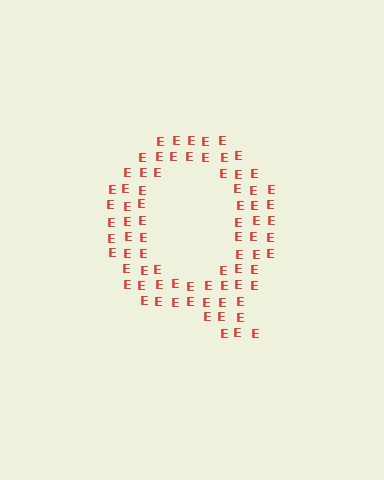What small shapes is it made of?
It is made of small letter E's.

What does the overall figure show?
The overall figure shows the letter Q.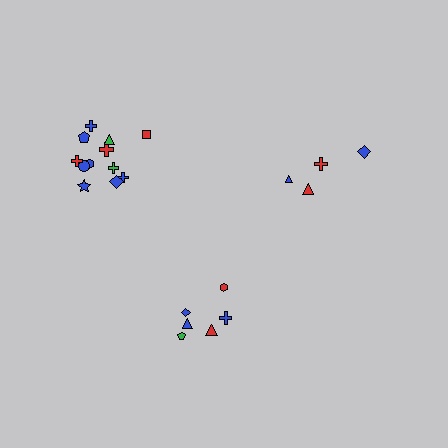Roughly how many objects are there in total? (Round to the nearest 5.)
Roughly 20 objects in total.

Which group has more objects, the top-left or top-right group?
The top-left group.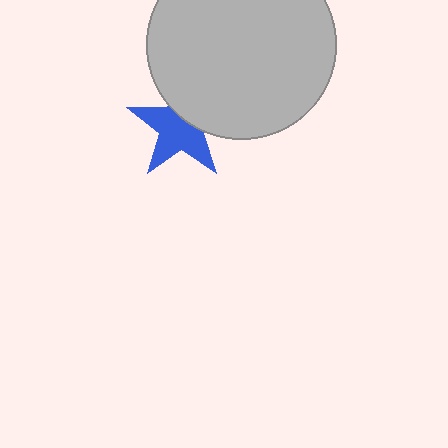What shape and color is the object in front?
The object in front is a light gray circle.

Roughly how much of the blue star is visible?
About half of it is visible (roughly 63%).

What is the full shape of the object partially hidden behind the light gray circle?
The partially hidden object is a blue star.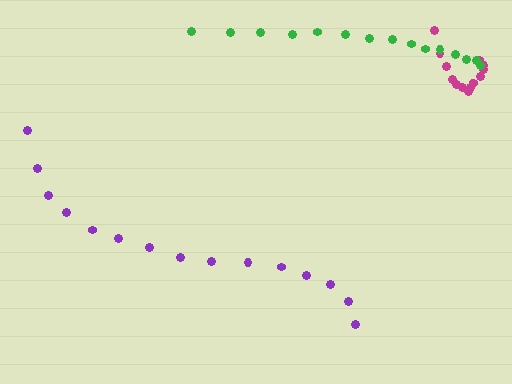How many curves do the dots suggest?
There are 3 distinct paths.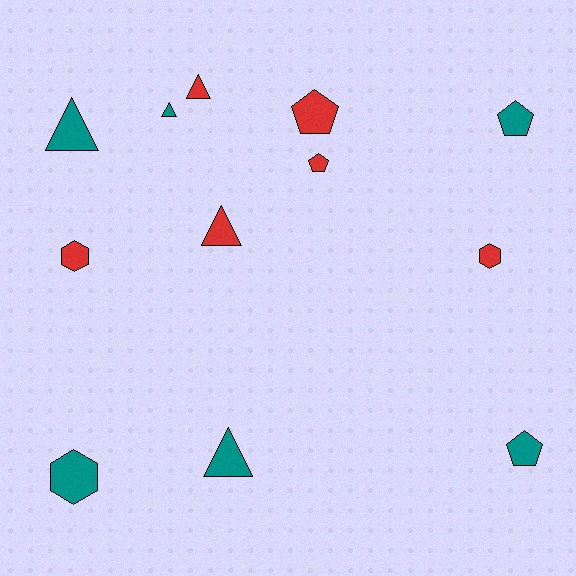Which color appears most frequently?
Teal, with 6 objects.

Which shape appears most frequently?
Triangle, with 5 objects.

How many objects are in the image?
There are 12 objects.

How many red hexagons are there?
There are 2 red hexagons.